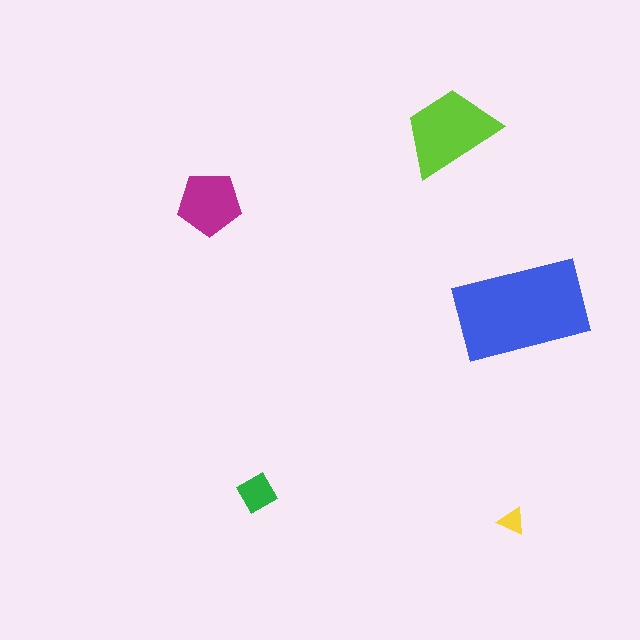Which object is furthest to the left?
The magenta pentagon is leftmost.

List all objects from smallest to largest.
The yellow triangle, the green diamond, the magenta pentagon, the lime trapezoid, the blue rectangle.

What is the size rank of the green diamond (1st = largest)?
4th.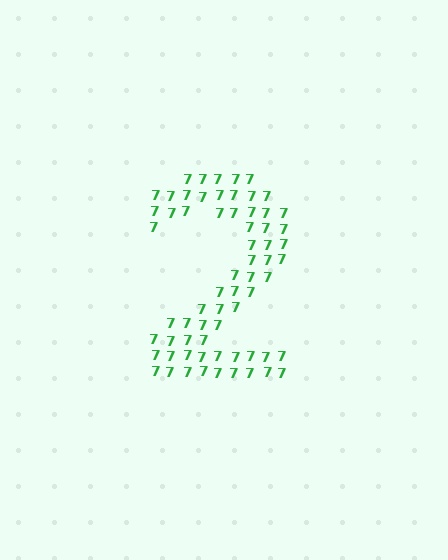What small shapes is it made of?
It is made of small digit 7's.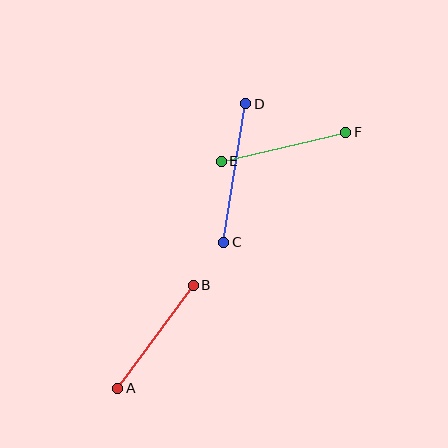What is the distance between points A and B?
The distance is approximately 127 pixels.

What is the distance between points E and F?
The distance is approximately 128 pixels.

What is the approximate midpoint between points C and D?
The midpoint is at approximately (235, 173) pixels.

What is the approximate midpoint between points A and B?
The midpoint is at approximately (155, 337) pixels.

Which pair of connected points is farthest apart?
Points C and D are farthest apart.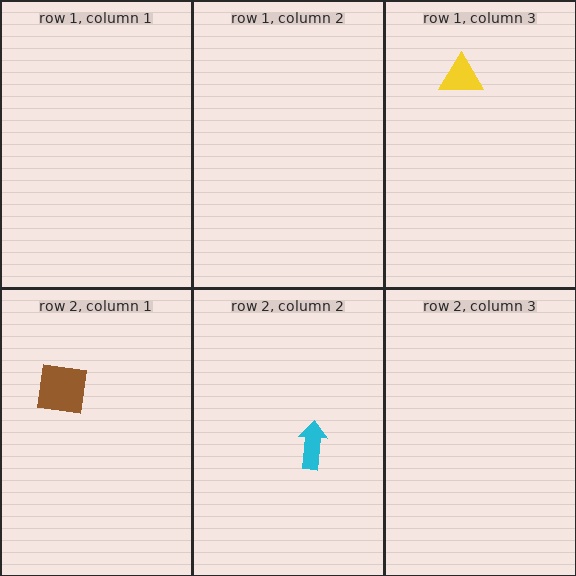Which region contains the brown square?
The row 2, column 1 region.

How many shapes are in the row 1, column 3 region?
1.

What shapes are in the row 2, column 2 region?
The cyan arrow.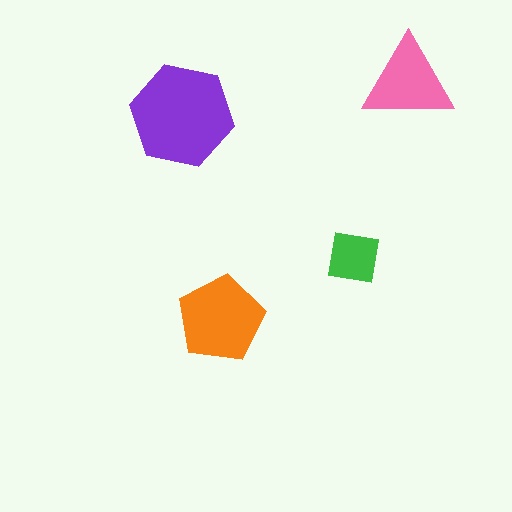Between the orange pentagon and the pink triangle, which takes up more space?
The orange pentagon.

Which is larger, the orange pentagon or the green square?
The orange pentagon.